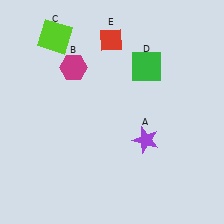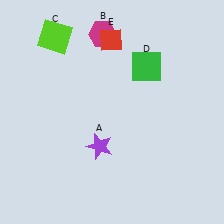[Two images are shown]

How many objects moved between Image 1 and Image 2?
2 objects moved between the two images.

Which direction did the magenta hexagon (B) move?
The magenta hexagon (B) moved up.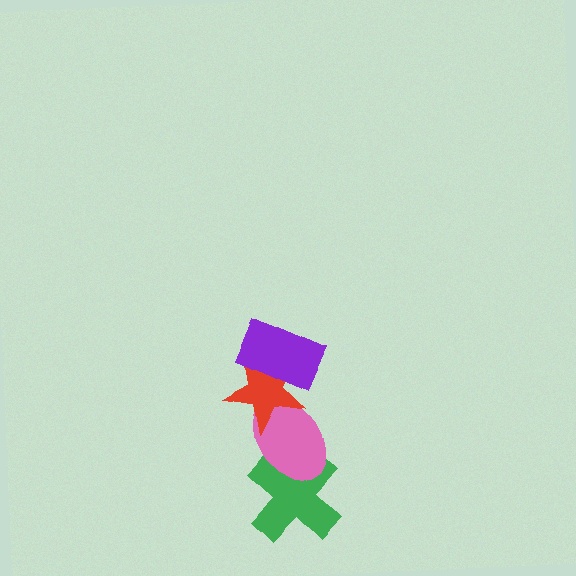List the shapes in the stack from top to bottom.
From top to bottom: the purple rectangle, the red star, the pink ellipse, the green cross.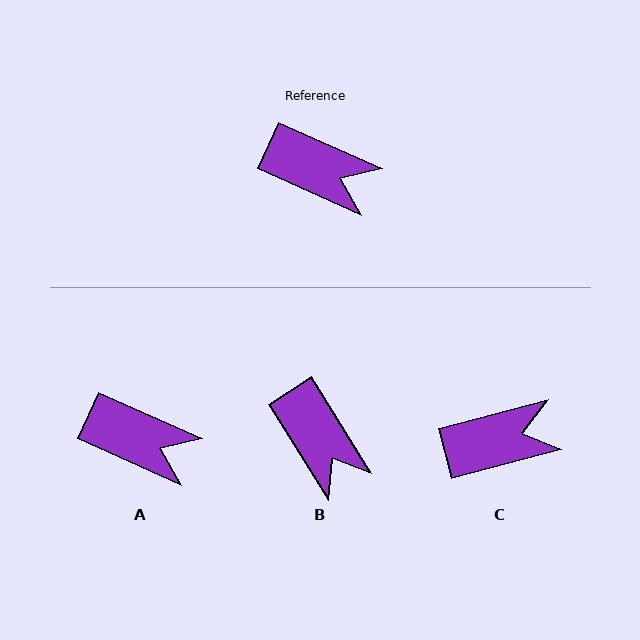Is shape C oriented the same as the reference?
No, it is off by about 39 degrees.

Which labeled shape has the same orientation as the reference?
A.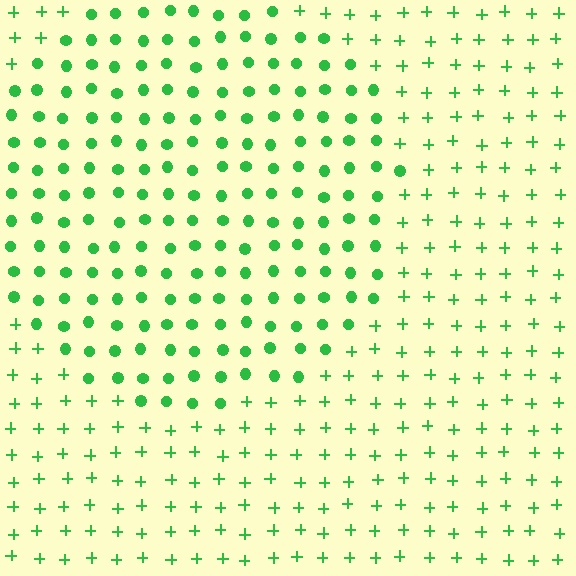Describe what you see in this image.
The image is filled with small green elements arranged in a uniform grid. A circle-shaped region contains circles, while the surrounding area contains plus signs. The boundary is defined purely by the change in element shape.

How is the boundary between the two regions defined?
The boundary is defined by a change in element shape: circles inside vs. plus signs outside. All elements share the same color and spacing.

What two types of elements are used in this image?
The image uses circles inside the circle region and plus signs outside it.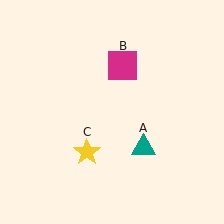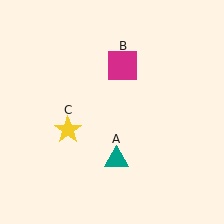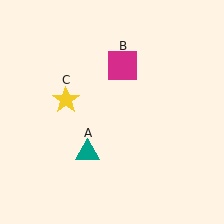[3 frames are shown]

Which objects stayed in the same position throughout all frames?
Magenta square (object B) remained stationary.